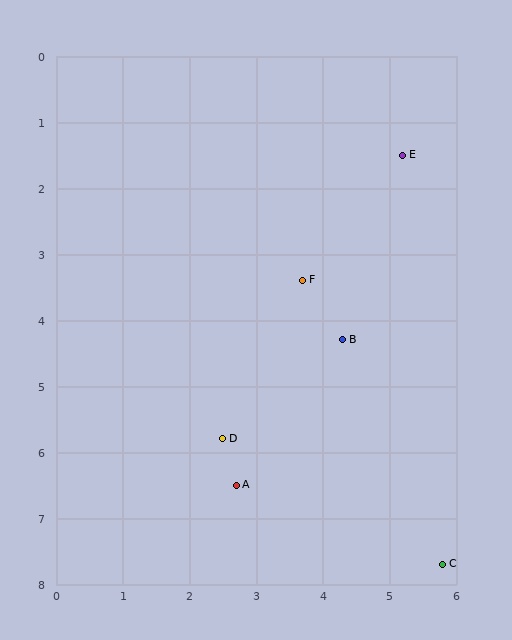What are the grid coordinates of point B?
Point B is at approximately (4.3, 4.3).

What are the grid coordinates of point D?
Point D is at approximately (2.5, 5.8).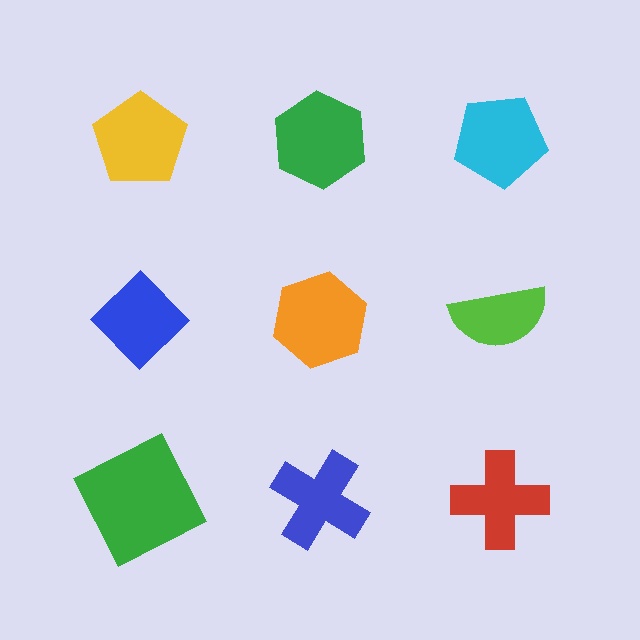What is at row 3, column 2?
A blue cross.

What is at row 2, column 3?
A lime semicircle.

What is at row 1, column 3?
A cyan pentagon.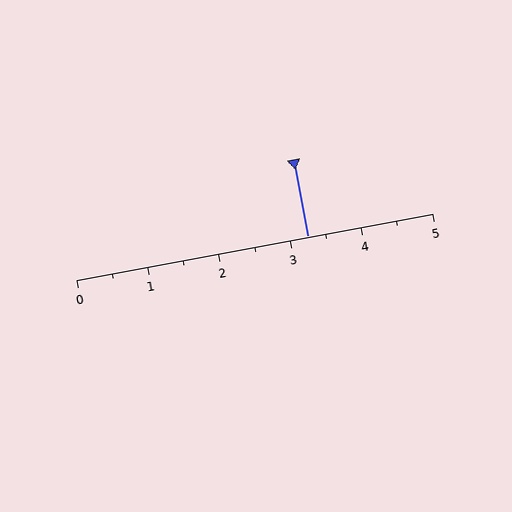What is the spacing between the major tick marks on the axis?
The major ticks are spaced 1 apart.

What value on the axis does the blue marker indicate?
The marker indicates approximately 3.2.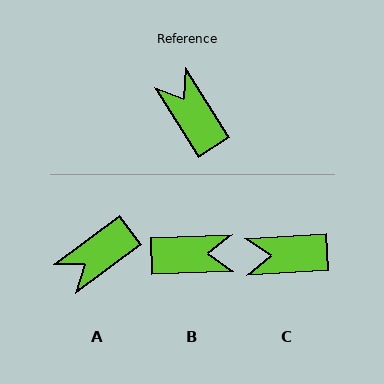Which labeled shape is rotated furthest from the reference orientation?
B, about 120 degrees away.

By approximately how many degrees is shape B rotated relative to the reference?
Approximately 120 degrees clockwise.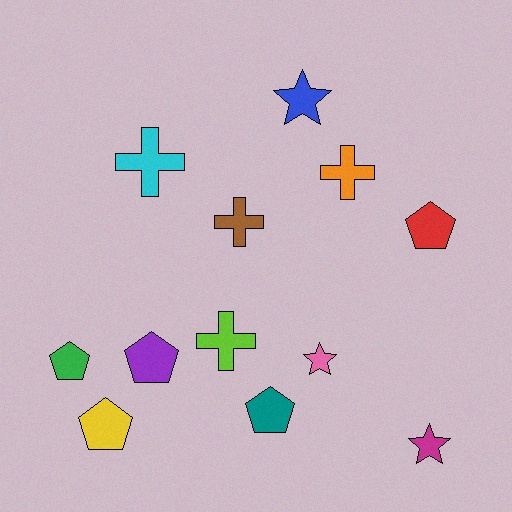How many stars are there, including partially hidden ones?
There are 3 stars.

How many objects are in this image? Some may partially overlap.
There are 12 objects.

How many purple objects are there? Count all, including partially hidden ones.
There is 1 purple object.